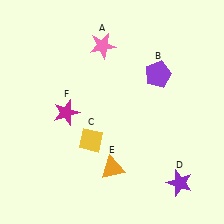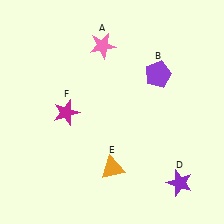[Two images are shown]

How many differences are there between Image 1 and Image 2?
There is 1 difference between the two images.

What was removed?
The yellow diamond (C) was removed in Image 2.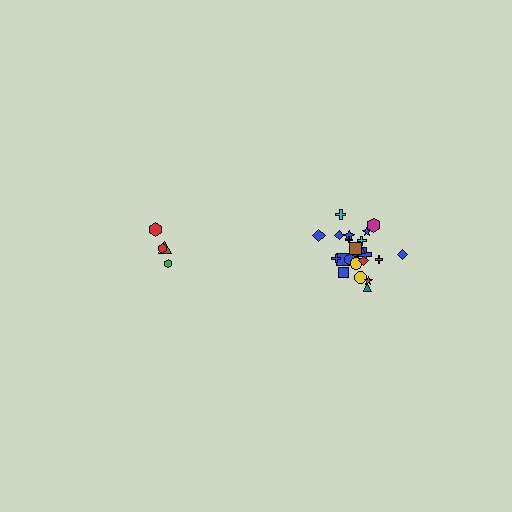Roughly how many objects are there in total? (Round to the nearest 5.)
Roughly 30 objects in total.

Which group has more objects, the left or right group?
The right group.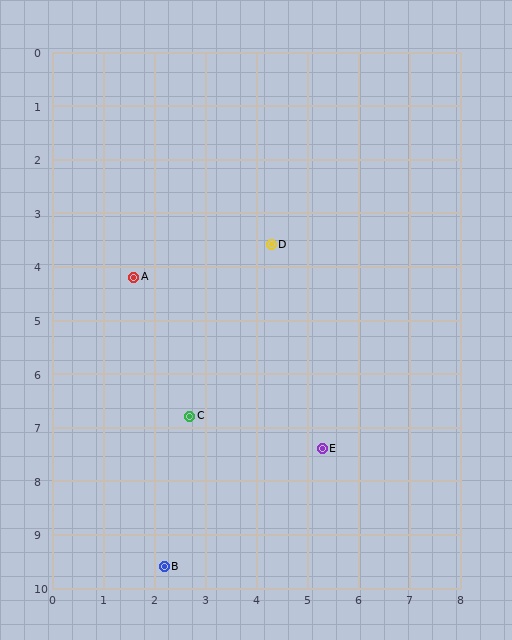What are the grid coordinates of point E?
Point E is at approximately (5.3, 7.4).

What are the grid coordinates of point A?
Point A is at approximately (1.6, 4.2).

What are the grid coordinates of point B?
Point B is at approximately (2.2, 9.6).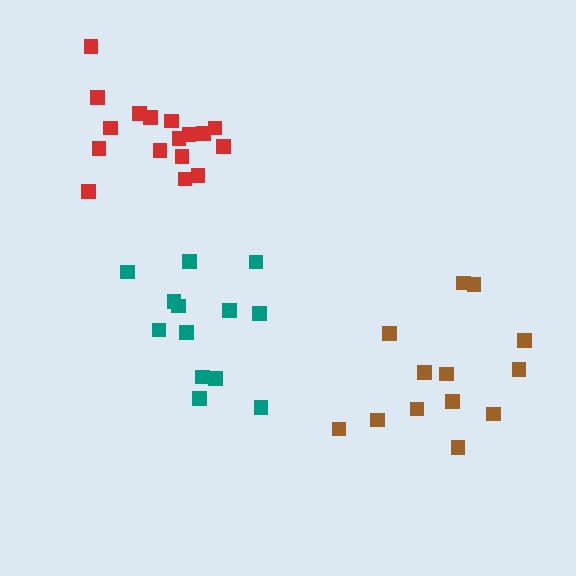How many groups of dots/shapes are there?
There are 3 groups.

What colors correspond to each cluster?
The clusters are colored: brown, teal, red.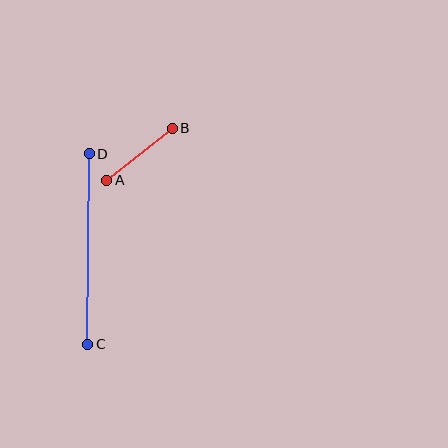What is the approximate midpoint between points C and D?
The midpoint is at approximately (89, 249) pixels.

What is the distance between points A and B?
The distance is approximately 83 pixels.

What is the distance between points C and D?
The distance is approximately 191 pixels.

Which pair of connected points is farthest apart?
Points C and D are farthest apart.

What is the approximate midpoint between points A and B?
The midpoint is at approximately (139, 154) pixels.